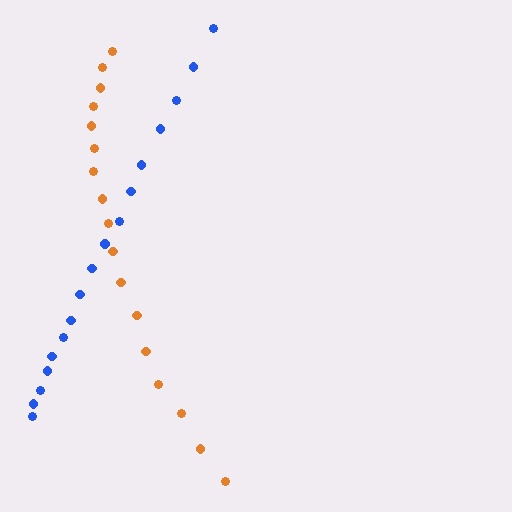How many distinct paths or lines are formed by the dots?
There are 2 distinct paths.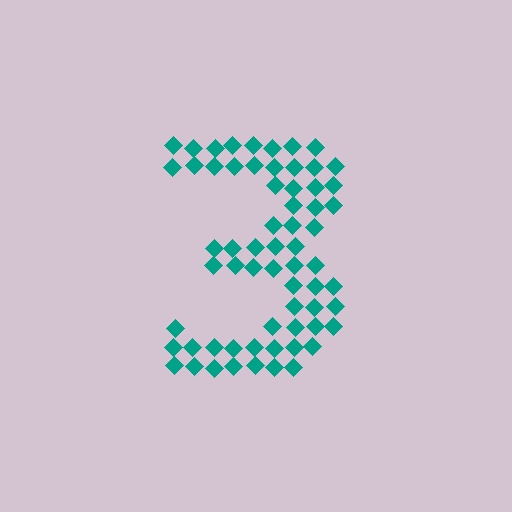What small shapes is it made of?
It is made of small diamonds.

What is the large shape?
The large shape is the digit 3.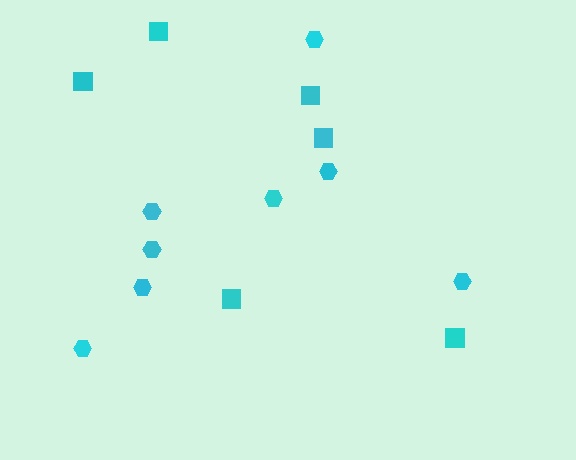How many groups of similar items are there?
There are 2 groups: one group of squares (6) and one group of hexagons (8).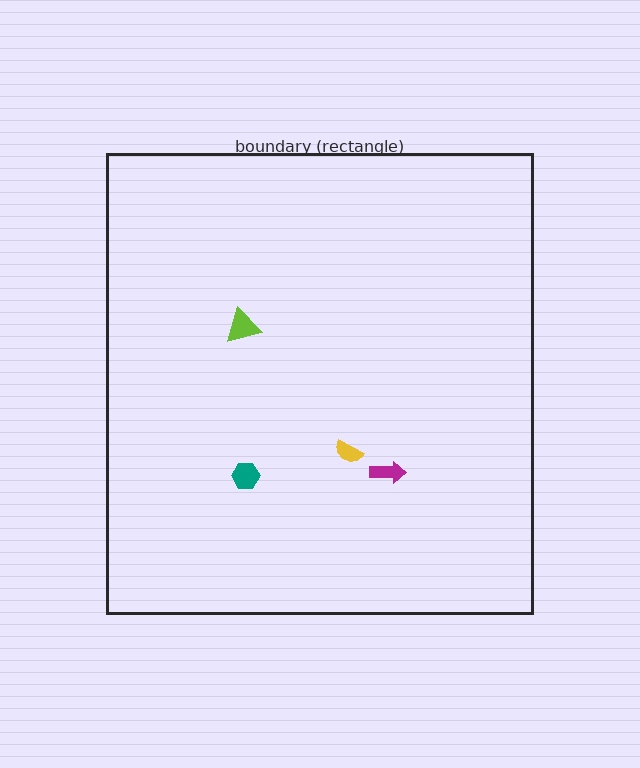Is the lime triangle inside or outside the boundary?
Inside.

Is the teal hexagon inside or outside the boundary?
Inside.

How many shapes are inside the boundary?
4 inside, 0 outside.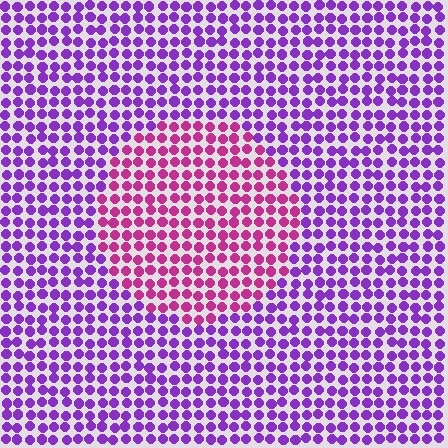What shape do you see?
I see a circle.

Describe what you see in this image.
The image is filled with small purple elements in a uniform arrangement. A circle-shaped region is visible where the elements are tinted to a slightly different hue, forming a subtle color boundary.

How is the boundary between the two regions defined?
The boundary is defined purely by a slight shift in hue (about 43 degrees). Spacing, size, and orientation are identical on both sides.